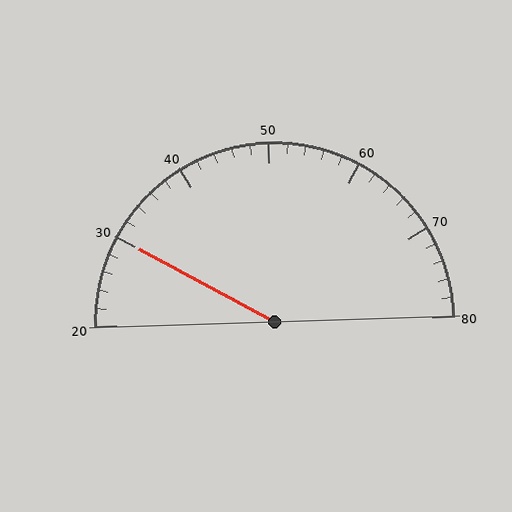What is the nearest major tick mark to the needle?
The nearest major tick mark is 30.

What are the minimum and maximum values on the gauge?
The gauge ranges from 20 to 80.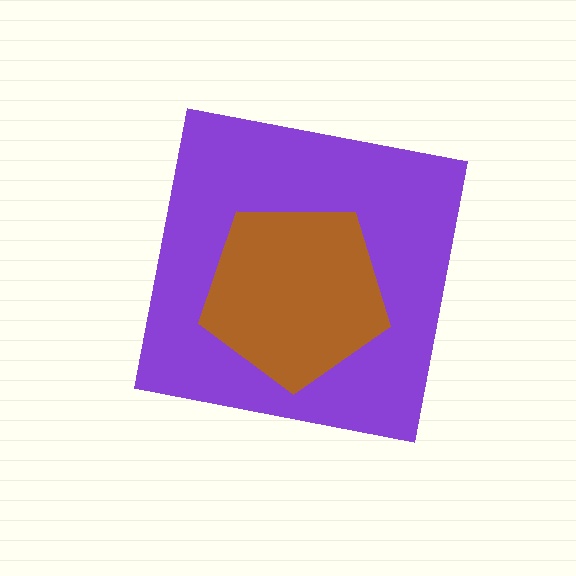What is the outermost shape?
The purple square.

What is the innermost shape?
The brown pentagon.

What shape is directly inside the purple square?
The brown pentagon.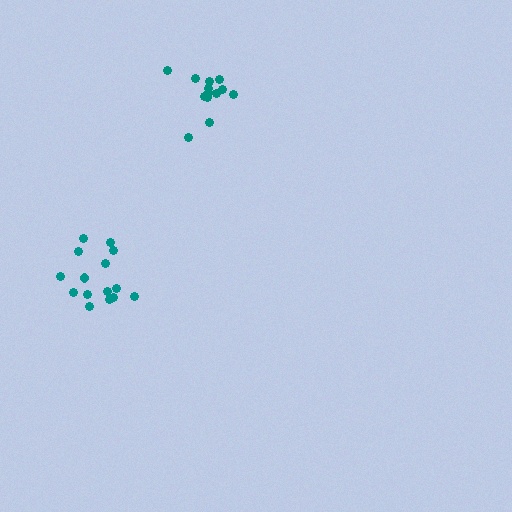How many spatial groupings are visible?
There are 2 spatial groupings.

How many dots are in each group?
Group 1: 16 dots, Group 2: 13 dots (29 total).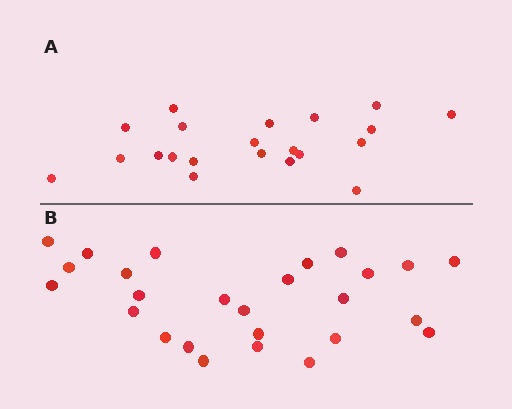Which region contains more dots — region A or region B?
Region B (the bottom region) has more dots.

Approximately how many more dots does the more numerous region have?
Region B has about 5 more dots than region A.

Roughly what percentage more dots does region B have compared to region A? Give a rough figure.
About 25% more.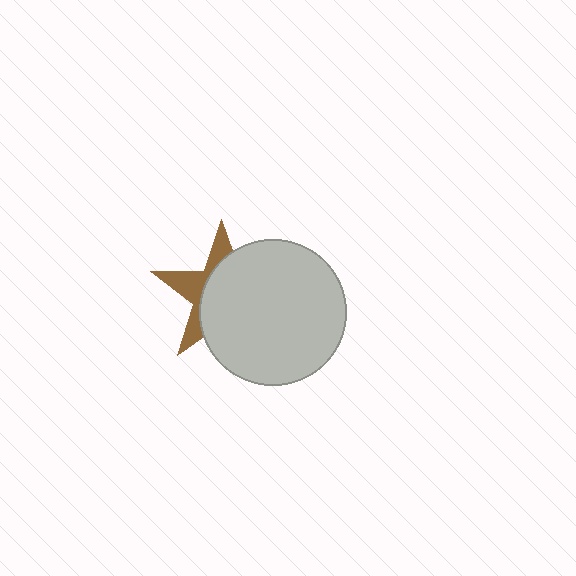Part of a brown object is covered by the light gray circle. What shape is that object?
It is a star.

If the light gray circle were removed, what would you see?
You would see the complete brown star.